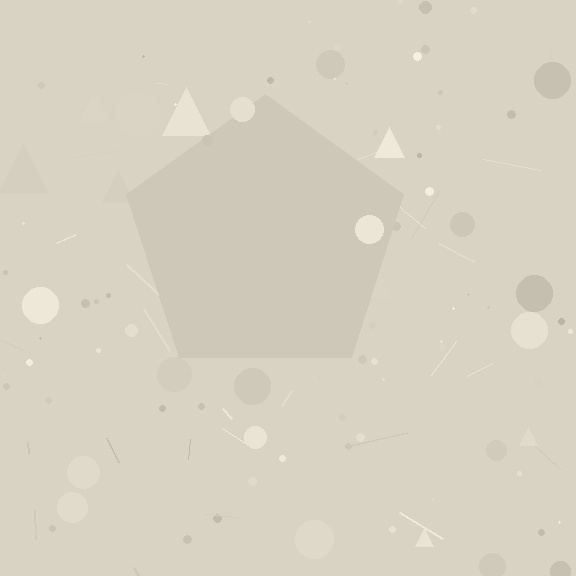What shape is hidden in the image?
A pentagon is hidden in the image.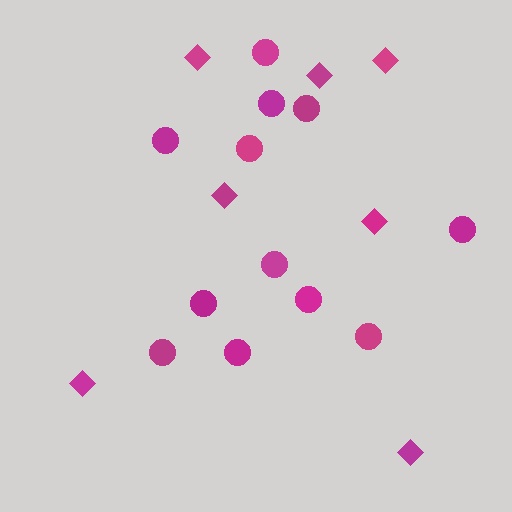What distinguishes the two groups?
There are 2 groups: one group of circles (12) and one group of diamonds (7).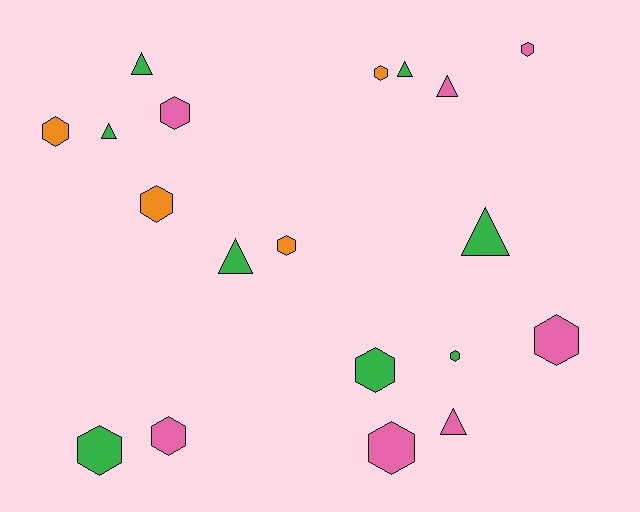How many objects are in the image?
There are 19 objects.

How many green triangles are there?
There are 5 green triangles.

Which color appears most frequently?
Green, with 8 objects.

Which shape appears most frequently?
Hexagon, with 12 objects.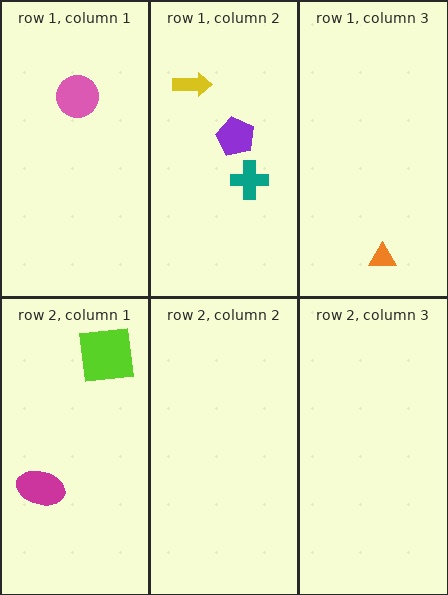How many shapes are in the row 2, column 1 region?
2.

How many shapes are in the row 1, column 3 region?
1.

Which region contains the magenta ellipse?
The row 2, column 1 region.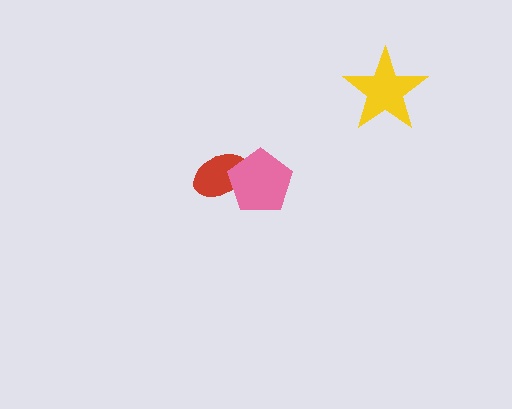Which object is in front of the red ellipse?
The pink pentagon is in front of the red ellipse.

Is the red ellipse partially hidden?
Yes, it is partially covered by another shape.